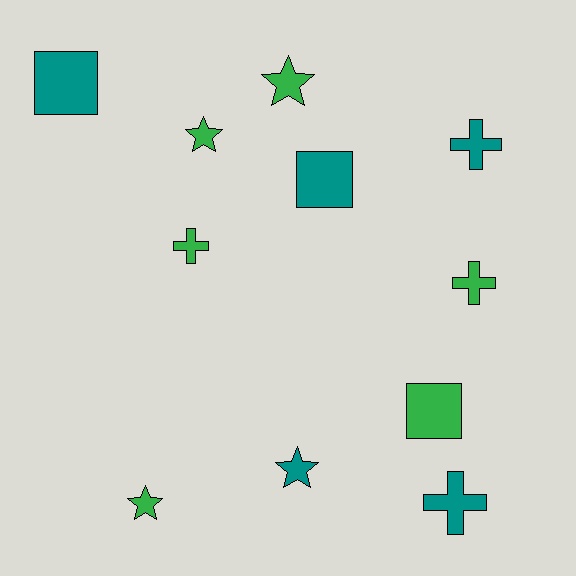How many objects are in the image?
There are 11 objects.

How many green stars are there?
There are 3 green stars.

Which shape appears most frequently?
Star, with 4 objects.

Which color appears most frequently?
Green, with 6 objects.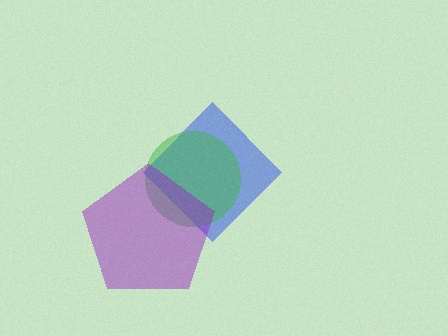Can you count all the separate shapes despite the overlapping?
Yes, there are 3 separate shapes.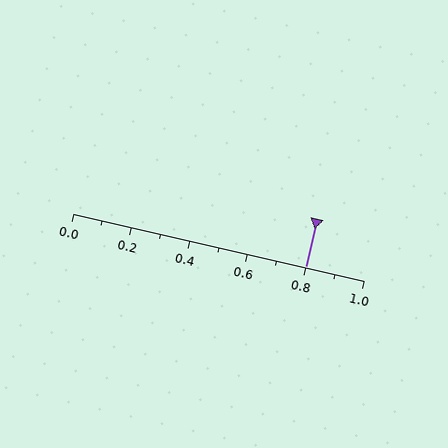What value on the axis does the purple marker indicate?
The marker indicates approximately 0.8.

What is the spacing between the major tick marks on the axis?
The major ticks are spaced 0.2 apart.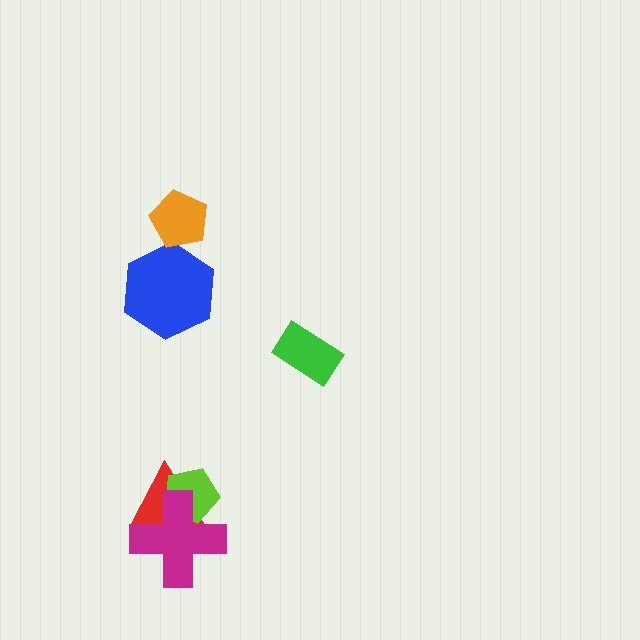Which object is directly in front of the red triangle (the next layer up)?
The lime pentagon is directly in front of the red triangle.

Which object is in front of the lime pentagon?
The magenta cross is in front of the lime pentagon.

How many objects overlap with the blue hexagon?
1 object overlaps with the blue hexagon.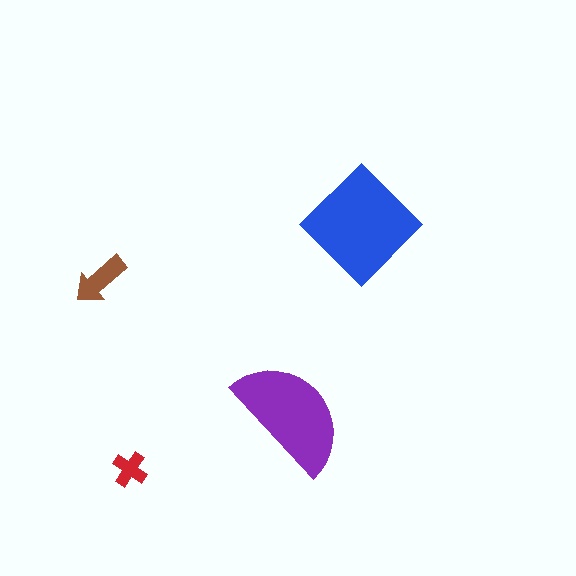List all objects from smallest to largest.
The red cross, the brown arrow, the purple semicircle, the blue diamond.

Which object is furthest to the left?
The brown arrow is leftmost.